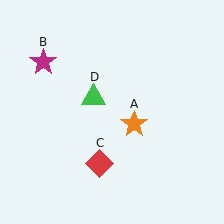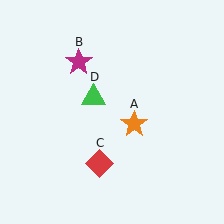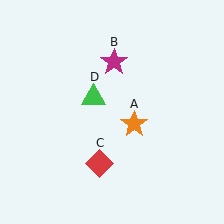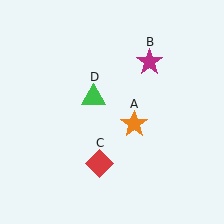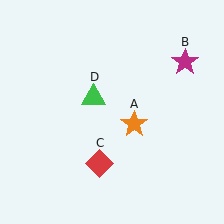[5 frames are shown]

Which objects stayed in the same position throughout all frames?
Orange star (object A) and red diamond (object C) and green triangle (object D) remained stationary.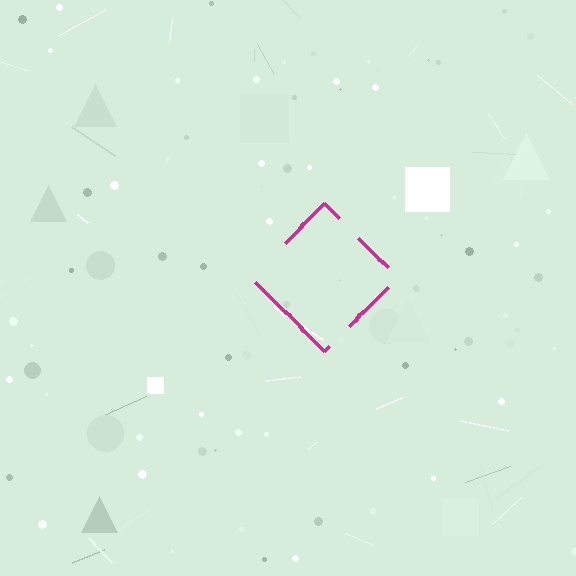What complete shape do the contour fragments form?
The contour fragments form a diamond.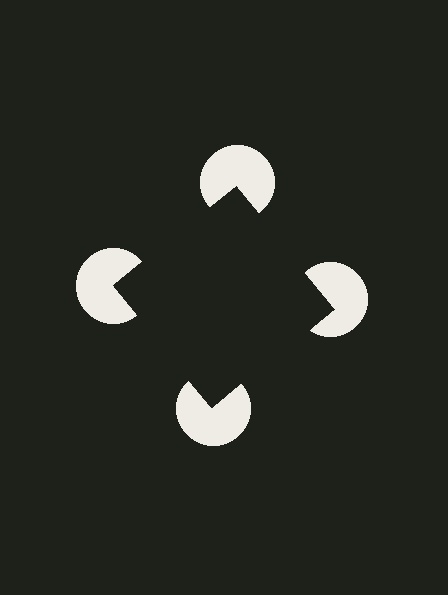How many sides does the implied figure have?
4 sides.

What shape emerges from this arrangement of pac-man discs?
An illusory square — its edges are inferred from the aligned wedge cuts in the pac-man discs, not physically drawn.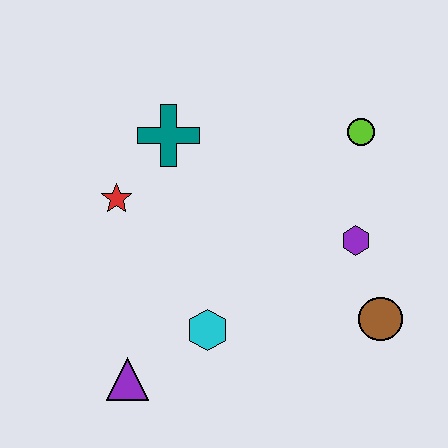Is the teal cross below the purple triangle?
No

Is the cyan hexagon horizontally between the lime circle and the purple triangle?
Yes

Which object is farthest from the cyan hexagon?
The lime circle is farthest from the cyan hexagon.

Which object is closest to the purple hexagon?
The brown circle is closest to the purple hexagon.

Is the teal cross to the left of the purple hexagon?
Yes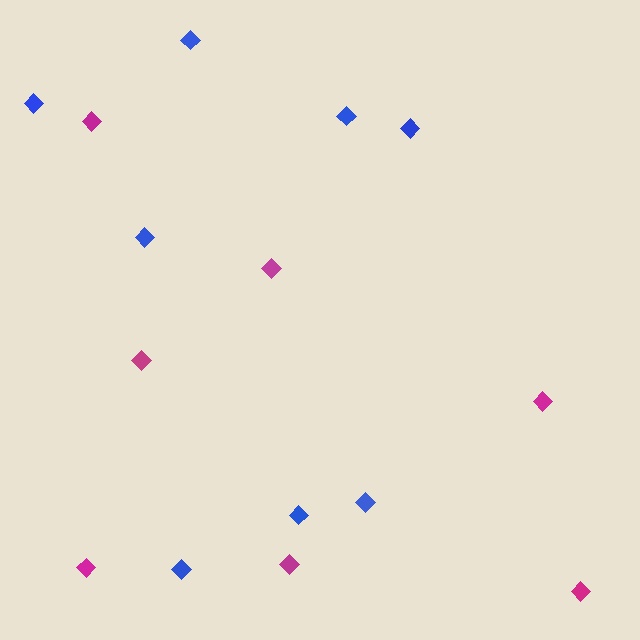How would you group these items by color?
There are 2 groups: one group of blue diamonds (8) and one group of magenta diamonds (7).